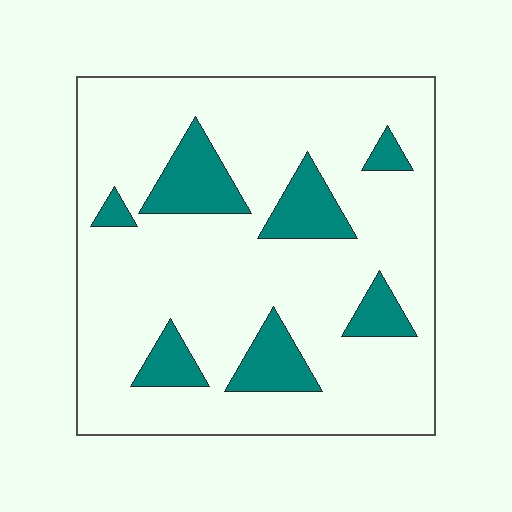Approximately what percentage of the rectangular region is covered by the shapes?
Approximately 15%.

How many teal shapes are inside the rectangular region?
7.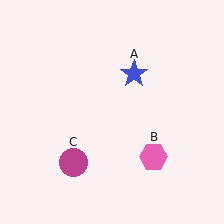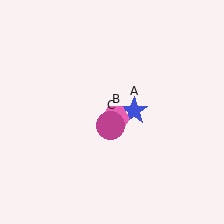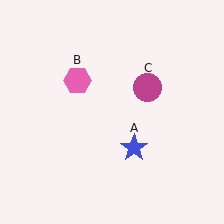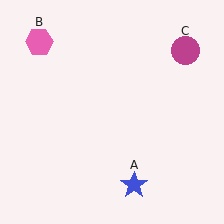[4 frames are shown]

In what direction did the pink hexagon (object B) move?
The pink hexagon (object B) moved up and to the left.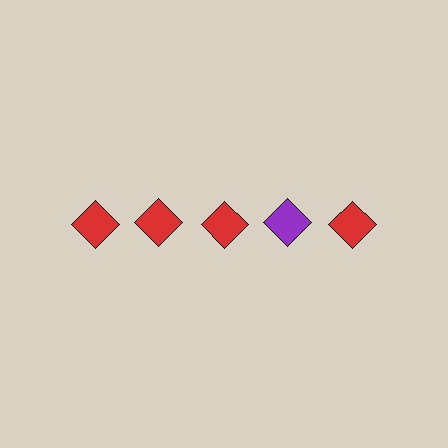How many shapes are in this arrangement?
There are 5 shapes arranged in a grid pattern.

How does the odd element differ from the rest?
It has a different color: purple instead of red.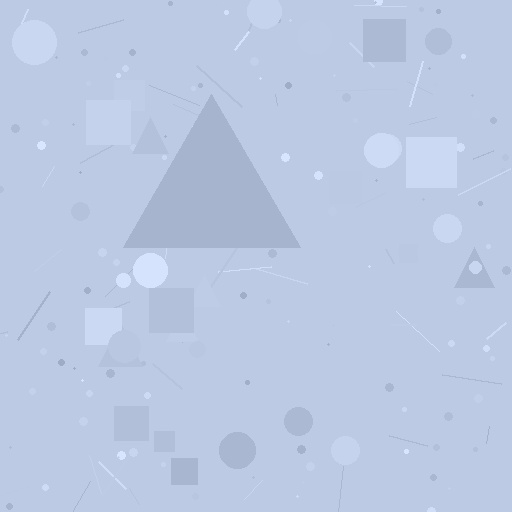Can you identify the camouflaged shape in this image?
The camouflaged shape is a triangle.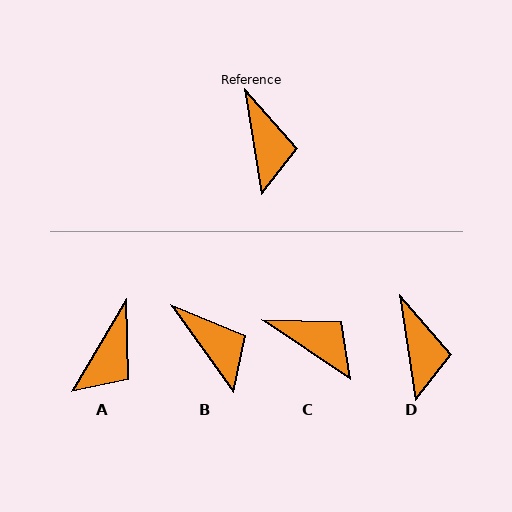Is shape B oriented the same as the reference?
No, it is off by about 27 degrees.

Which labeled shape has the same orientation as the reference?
D.